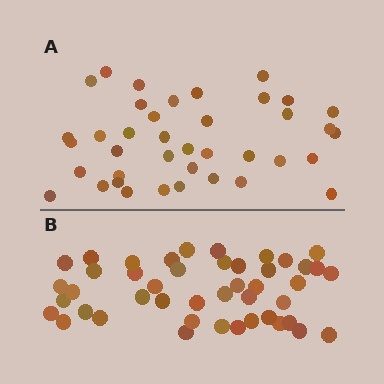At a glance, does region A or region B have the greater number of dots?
Region B (the bottom region) has more dots.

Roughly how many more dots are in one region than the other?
Region B has about 6 more dots than region A.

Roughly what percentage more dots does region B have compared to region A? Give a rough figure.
About 15% more.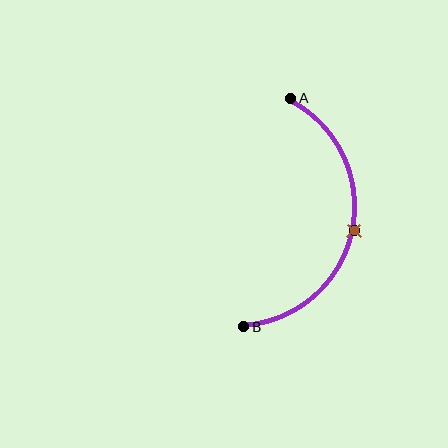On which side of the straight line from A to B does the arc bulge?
The arc bulges to the right of the straight line connecting A and B.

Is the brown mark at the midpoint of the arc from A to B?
Yes. The brown mark lies on the arc at equal arc-length from both A and B — it is the arc midpoint.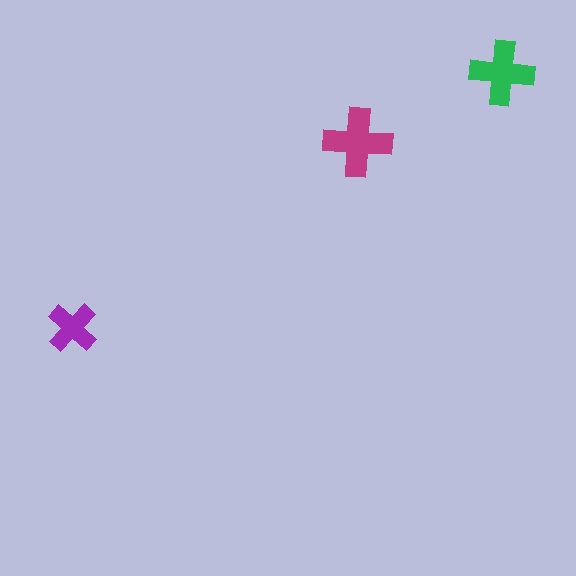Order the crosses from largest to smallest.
the magenta one, the green one, the purple one.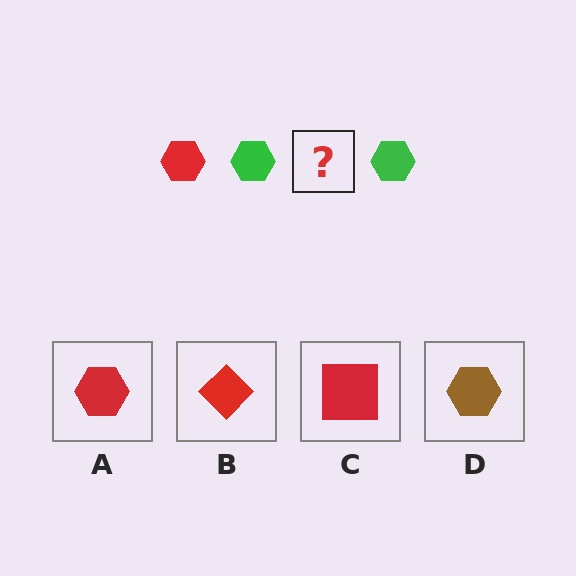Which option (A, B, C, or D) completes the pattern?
A.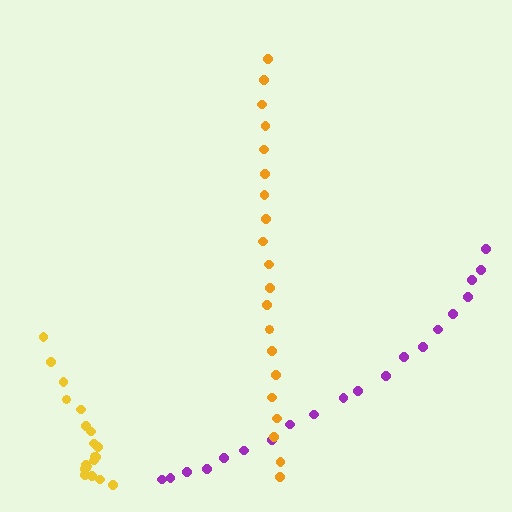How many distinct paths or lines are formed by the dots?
There are 3 distinct paths.